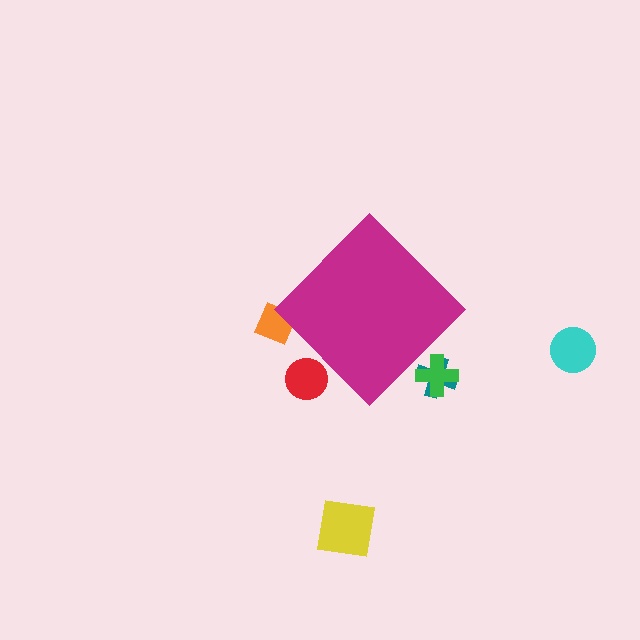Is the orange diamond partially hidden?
Yes, the orange diamond is partially hidden behind the magenta diamond.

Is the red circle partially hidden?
Yes, the red circle is partially hidden behind the magenta diamond.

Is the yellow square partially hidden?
No, the yellow square is fully visible.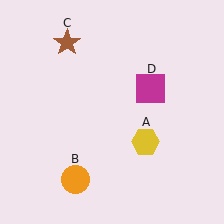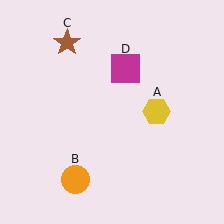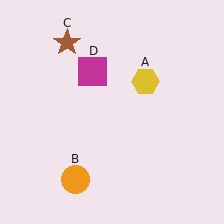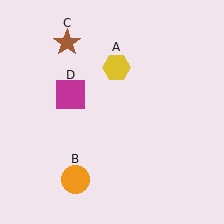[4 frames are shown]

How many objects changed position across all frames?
2 objects changed position: yellow hexagon (object A), magenta square (object D).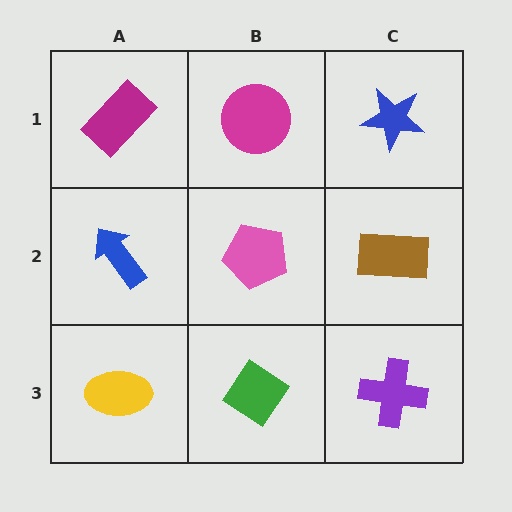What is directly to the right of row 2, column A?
A pink pentagon.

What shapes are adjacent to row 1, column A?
A blue arrow (row 2, column A), a magenta circle (row 1, column B).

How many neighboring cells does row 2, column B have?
4.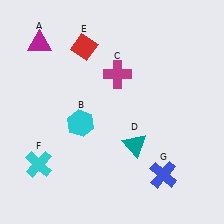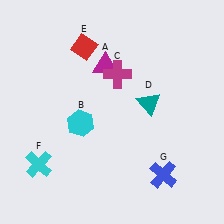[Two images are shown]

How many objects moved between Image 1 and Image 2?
2 objects moved between the two images.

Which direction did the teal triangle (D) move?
The teal triangle (D) moved up.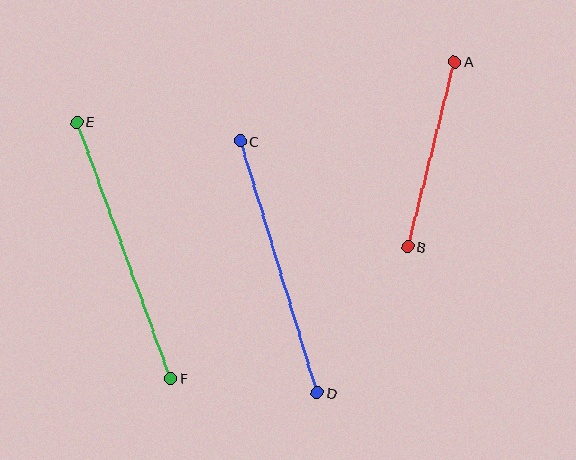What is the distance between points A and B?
The distance is approximately 191 pixels.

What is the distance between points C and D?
The distance is approximately 264 pixels.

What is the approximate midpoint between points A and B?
The midpoint is at approximately (431, 155) pixels.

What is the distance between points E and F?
The distance is approximately 273 pixels.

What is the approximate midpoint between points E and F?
The midpoint is at approximately (124, 250) pixels.